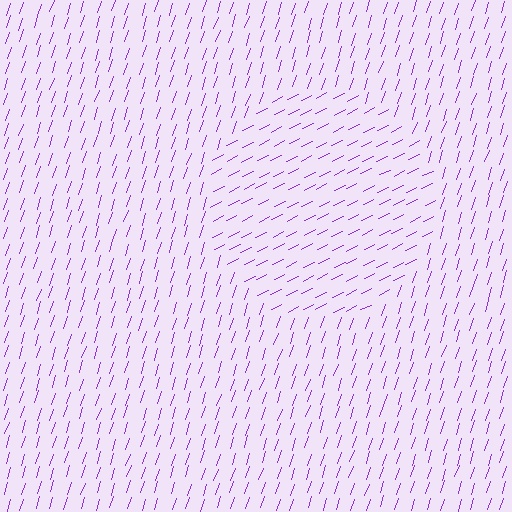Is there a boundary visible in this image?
Yes, there is a texture boundary formed by a change in line orientation.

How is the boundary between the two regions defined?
The boundary is defined purely by a change in line orientation (approximately 45 degrees difference). All lines are the same color and thickness.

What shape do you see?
I see a circle.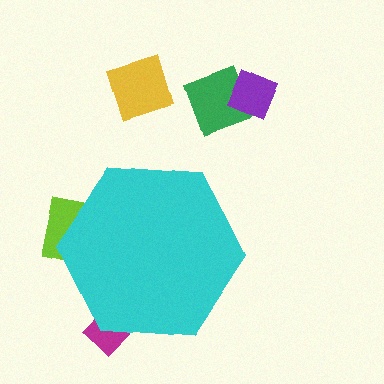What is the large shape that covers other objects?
A cyan hexagon.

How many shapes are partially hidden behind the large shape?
2 shapes are partially hidden.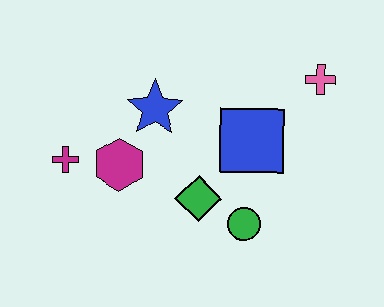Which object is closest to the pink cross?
The blue square is closest to the pink cross.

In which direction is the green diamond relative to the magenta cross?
The green diamond is to the right of the magenta cross.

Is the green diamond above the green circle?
Yes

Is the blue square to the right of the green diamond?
Yes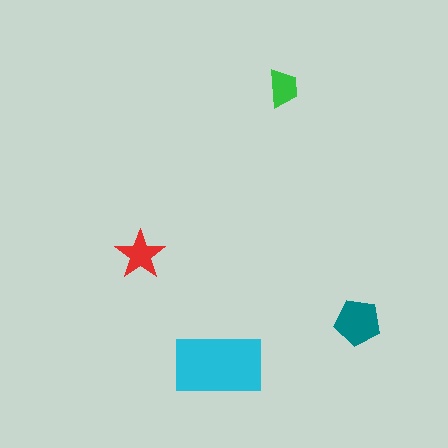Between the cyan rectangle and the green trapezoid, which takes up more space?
The cyan rectangle.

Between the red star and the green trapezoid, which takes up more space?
The red star.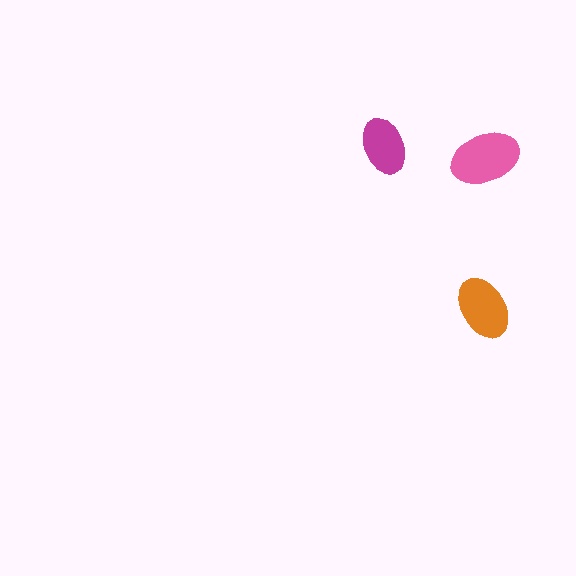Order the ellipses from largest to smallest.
the pink one, the orange one, the magenta one.